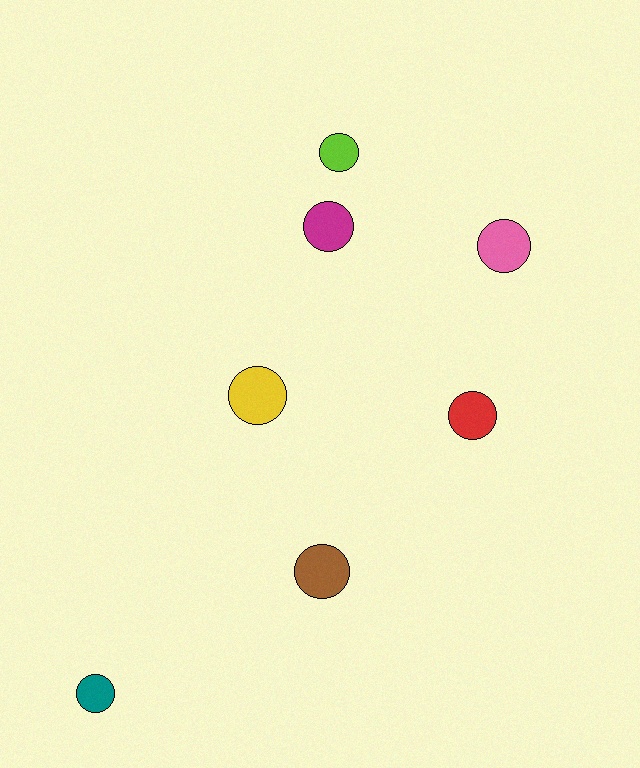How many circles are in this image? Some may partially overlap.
There are 7 circles.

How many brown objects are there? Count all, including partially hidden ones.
There is 1 brown object.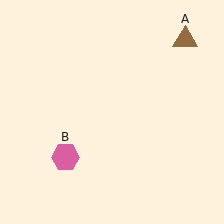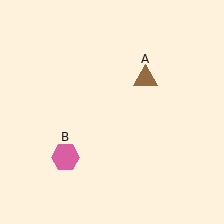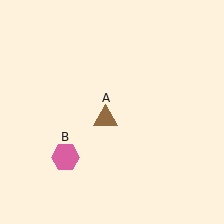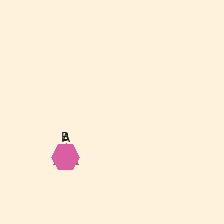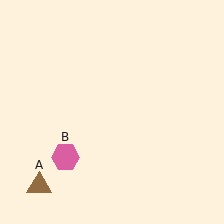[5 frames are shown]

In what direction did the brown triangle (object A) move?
The brown triangle (object A) moved down and to the left.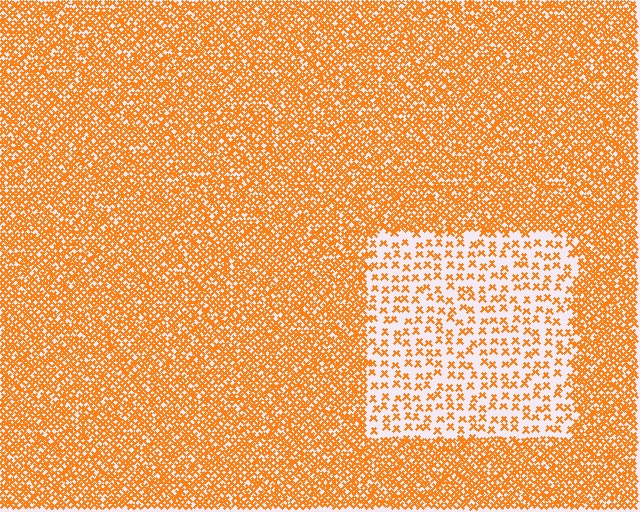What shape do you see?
I see a rectangle.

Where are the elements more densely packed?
The elements are more densely packed outside the rectangle boundary.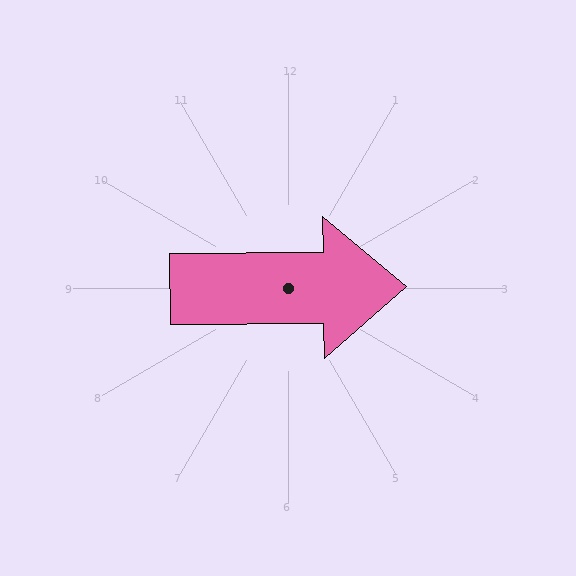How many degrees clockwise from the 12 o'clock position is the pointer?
Approximately 89 degrees.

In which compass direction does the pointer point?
East.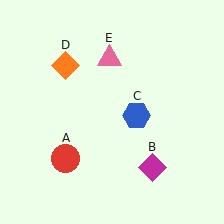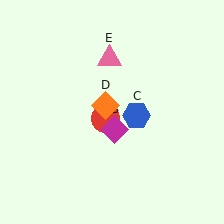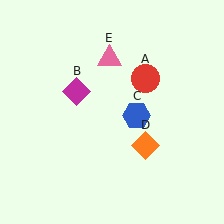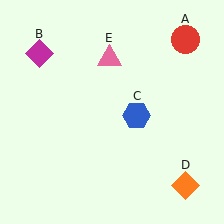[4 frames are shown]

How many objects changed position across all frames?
3 objects changed position: red circle (object A), magenta diamond (object B), orange diamond (object D).